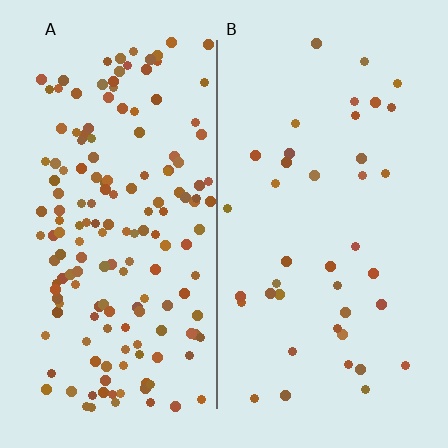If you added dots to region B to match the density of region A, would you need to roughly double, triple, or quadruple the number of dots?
Approximately quadruple.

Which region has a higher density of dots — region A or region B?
A (the left).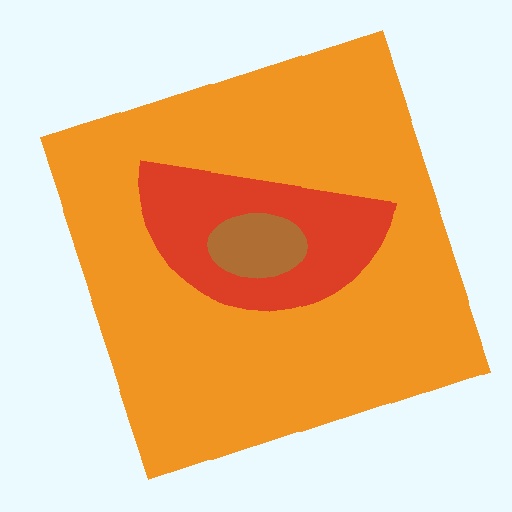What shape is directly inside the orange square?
The red semicircle.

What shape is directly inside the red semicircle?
The brown ellipse.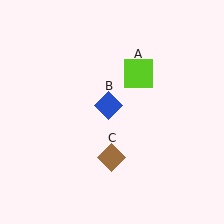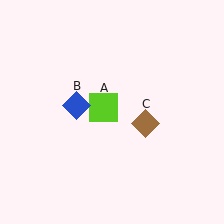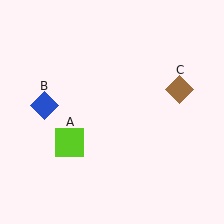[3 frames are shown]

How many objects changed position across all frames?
3 objects changed position: lime square (object A), blue diamond (object B), brown diamond (object C).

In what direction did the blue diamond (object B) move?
The blue diamond (object B) moved left.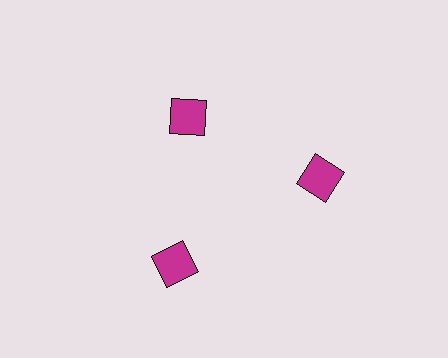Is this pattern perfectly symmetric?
No. The 3 magenta squares are arranged in a ring, but one element near the 11 o'clock position is pulled inward toward the center, breaking the 3-fold rotational symmetry.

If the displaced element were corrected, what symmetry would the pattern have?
It would have 3-fold rotational symmetry — the pattern would map onto itself every 120 degrees.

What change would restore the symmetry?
The symmetry would be restored by moving it outward, back onto the ring so that all 3 squares sit at equal angles and equal distance from the center.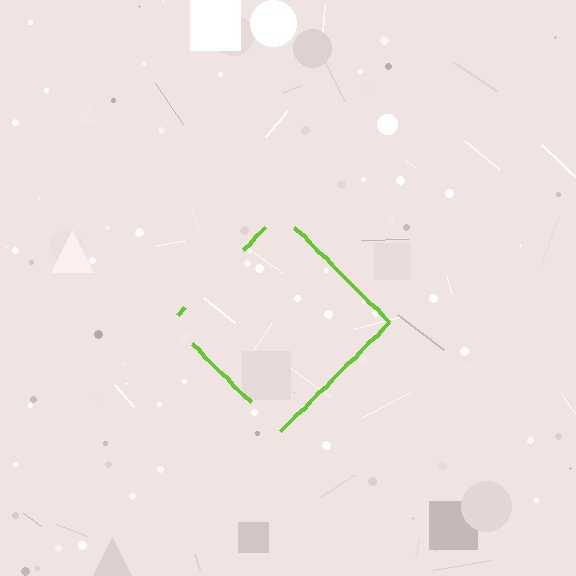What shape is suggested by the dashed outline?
The dashed outline suggests a diamond.